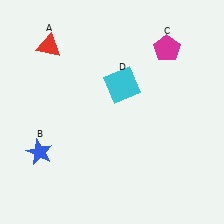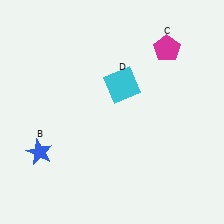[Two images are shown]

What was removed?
The red triangle (A) was removed in Image 2.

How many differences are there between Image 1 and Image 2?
There is 1 difference between the two images.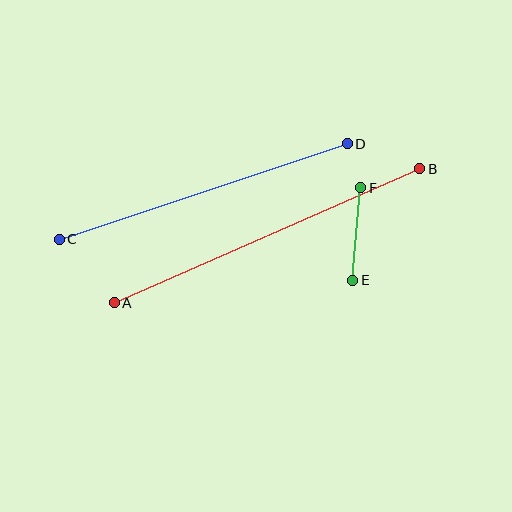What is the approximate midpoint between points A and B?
The midpoint is at approximately (267, 236) pixels.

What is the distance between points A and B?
The distance is approximately 334 pixels.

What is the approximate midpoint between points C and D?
The midpoint is at approximately (203, 192) pixels.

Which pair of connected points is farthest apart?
Points A and B are farthest apart.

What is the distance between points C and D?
The distance is approximately 303 pixels.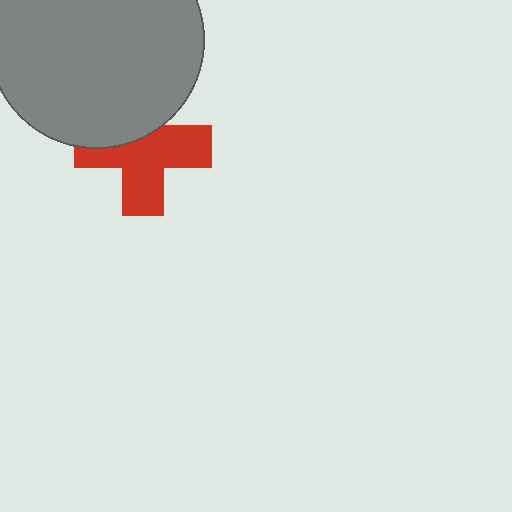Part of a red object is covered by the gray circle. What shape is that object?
It is a cross.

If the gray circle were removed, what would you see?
You would see the complete red cross.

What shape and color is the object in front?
The object in front is a gray circle.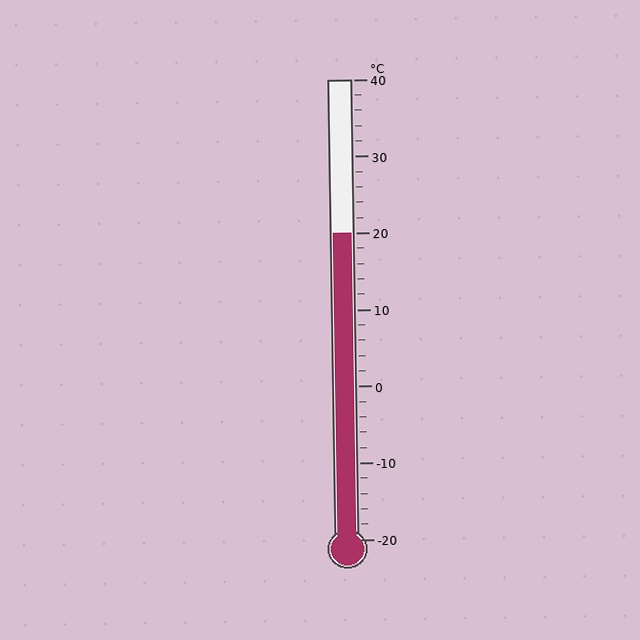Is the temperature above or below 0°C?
The temperature is above 0°C.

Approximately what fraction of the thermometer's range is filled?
The thermometer is filled to approximately 65% of its range.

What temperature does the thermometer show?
The thermometer shows approximately 20°C.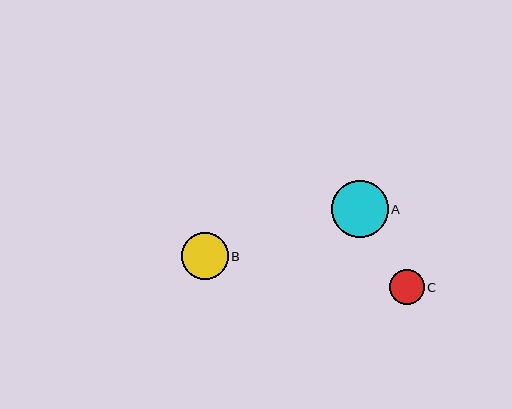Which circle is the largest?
Circle A is the largest with a size of approximately 57 pixels.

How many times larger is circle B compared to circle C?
Circle B is approximately 1.4 times the size of circle C.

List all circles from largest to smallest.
From largest to smallest: A, B, C.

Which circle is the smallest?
Circle C is the smallest with a size of approximately 35 pixels.